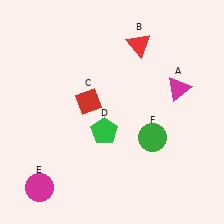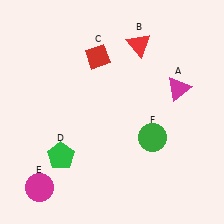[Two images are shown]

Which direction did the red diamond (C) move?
The red diamond (C) moved up.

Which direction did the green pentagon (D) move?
The green pentagon (D) moved left.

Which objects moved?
The objects that moved are: the red diamond (C), the green pentagon (D).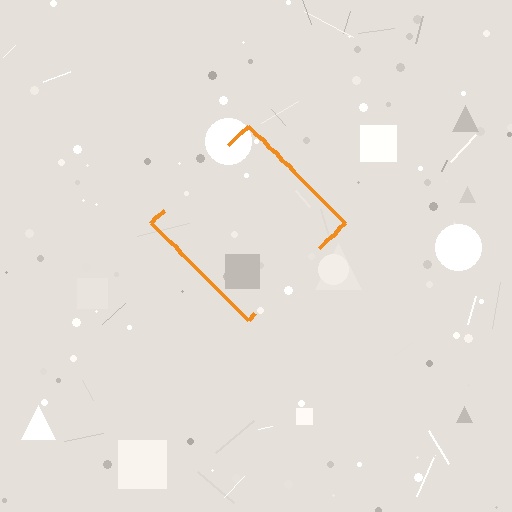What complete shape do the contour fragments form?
The contour fragments form a diamond.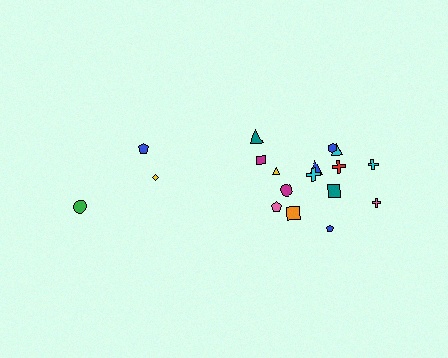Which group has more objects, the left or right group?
The right group.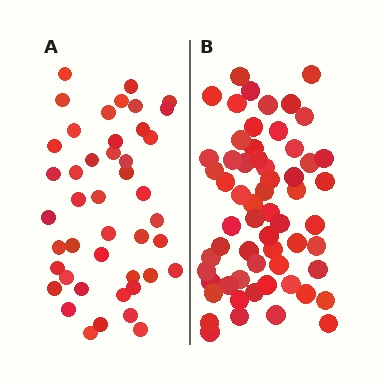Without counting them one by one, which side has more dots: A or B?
Region B (the right region) has more dots.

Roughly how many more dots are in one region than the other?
Region B has approximately 15 more dots than region A.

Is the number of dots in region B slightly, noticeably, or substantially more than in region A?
Region B has noticeably more, but not dramatically so. The ratio is roughly 1.4 to 1.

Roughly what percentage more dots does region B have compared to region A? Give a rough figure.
About 35% more.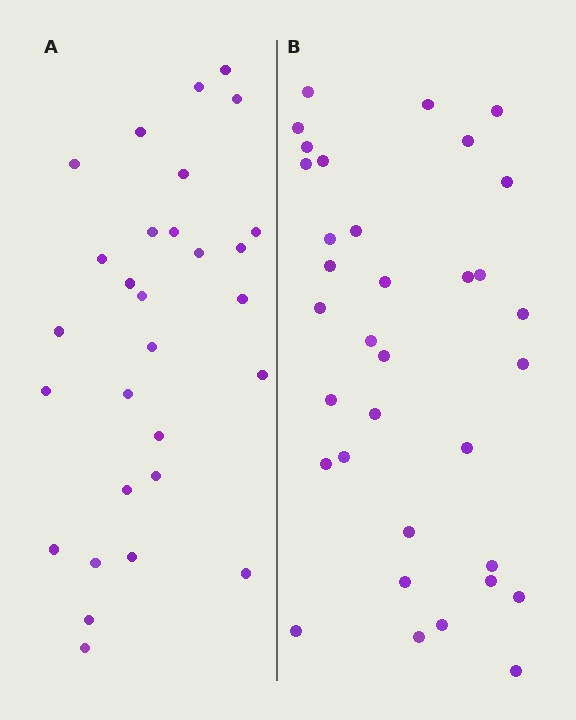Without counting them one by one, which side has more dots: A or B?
Region B (the right region) has more dots.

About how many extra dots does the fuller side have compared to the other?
Region B has about 5 more dots than region A.